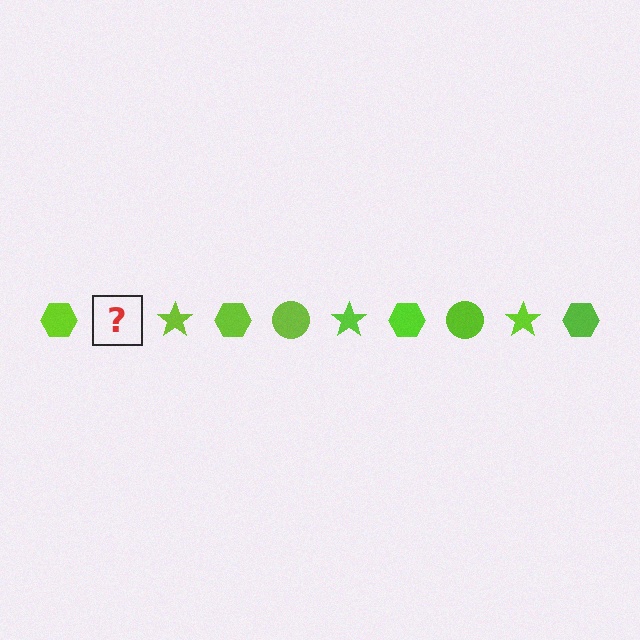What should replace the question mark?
The question mark should be replaced with a lime circle.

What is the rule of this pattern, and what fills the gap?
The rule is that the pattern cycles through hexagon, circle, star shapes in lime. The gap should be filled with a lime circle.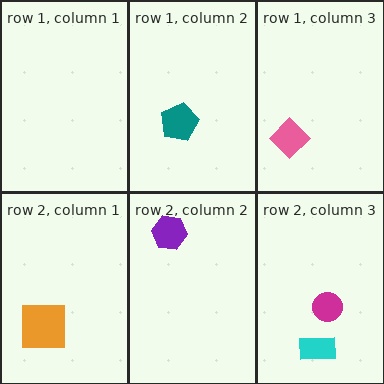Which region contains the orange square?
The row 2, column 1 region.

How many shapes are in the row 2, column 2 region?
1.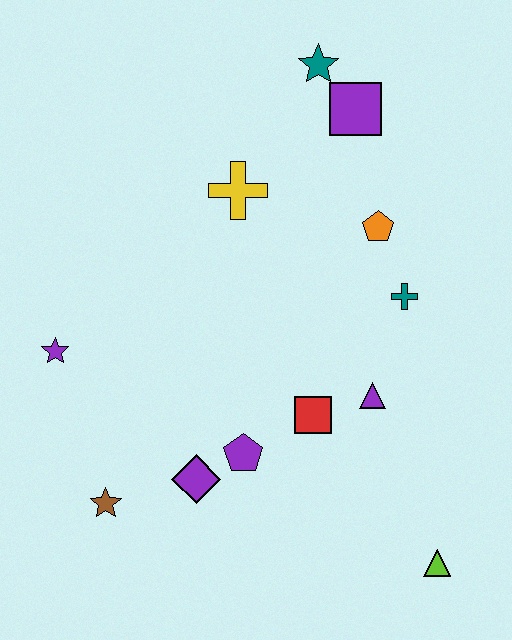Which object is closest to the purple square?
The teal star is closest to the purple square.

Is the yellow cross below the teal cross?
No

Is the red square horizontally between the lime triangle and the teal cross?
No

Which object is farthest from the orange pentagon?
The brown star is farthest from the orange pentagon.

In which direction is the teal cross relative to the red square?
The teal cross is above the red square.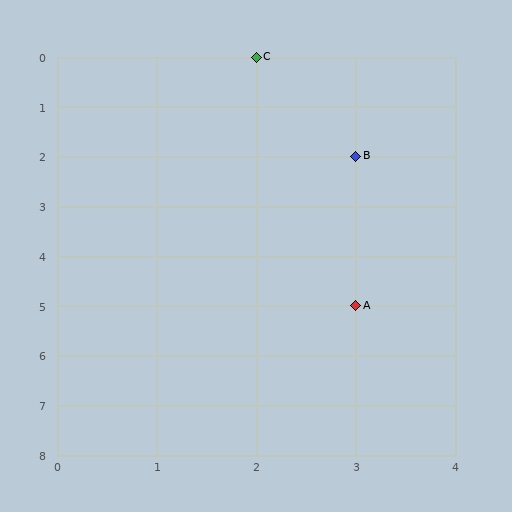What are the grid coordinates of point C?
Point C is at grid coordinates (2, 0).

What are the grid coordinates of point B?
Point B is at grid coordinates (3, 2).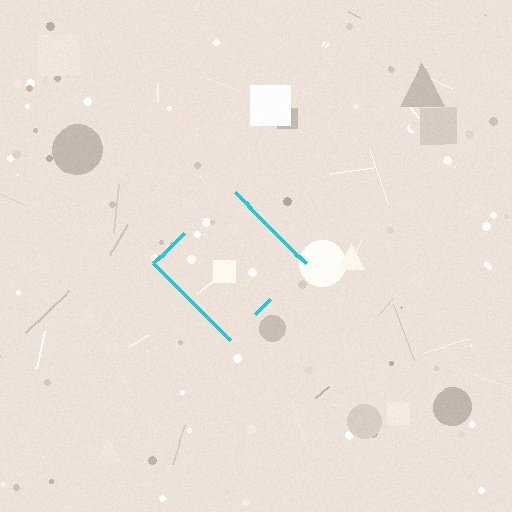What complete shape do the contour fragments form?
The contour fragments form a diamond.